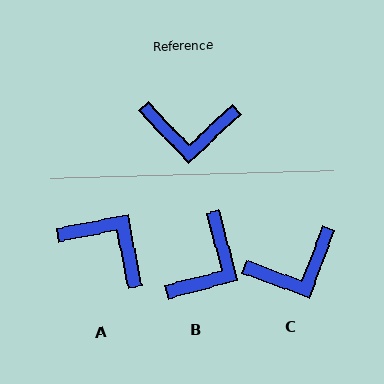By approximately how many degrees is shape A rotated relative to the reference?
Approximately 147 degrees counter-clockwise.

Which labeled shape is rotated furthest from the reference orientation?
A, about 147 degrees away.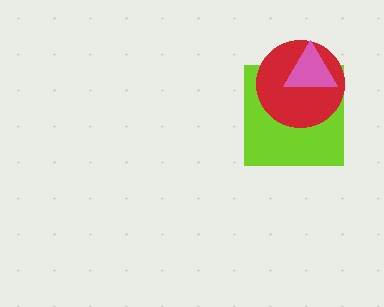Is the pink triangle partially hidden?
No, no other shape covers it.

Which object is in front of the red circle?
The pink triangle is in front of the red circle.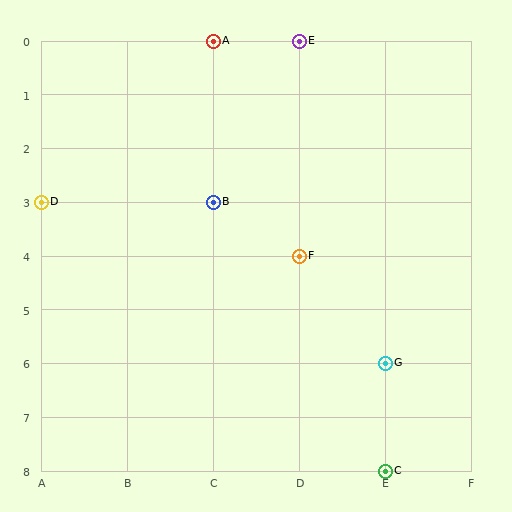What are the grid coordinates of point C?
Point C is at grid coordinates (E, 8).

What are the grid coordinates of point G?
Point G is at grid coordinates (E, 6).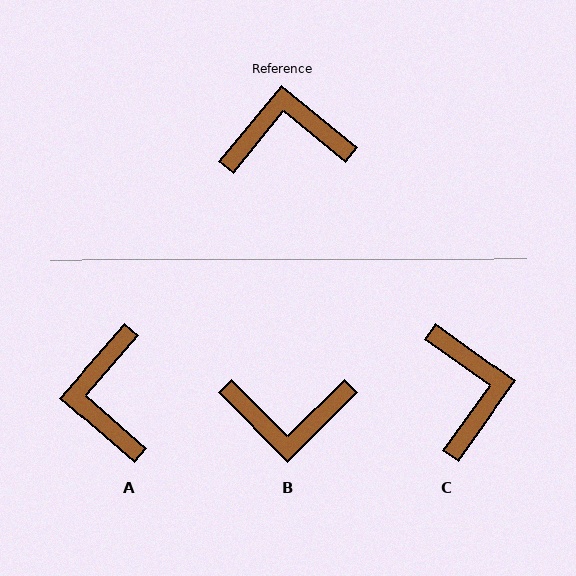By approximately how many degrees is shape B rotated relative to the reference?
Approximately 174 degrees counter-clockwise.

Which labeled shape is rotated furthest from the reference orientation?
B, about 174 degrees away.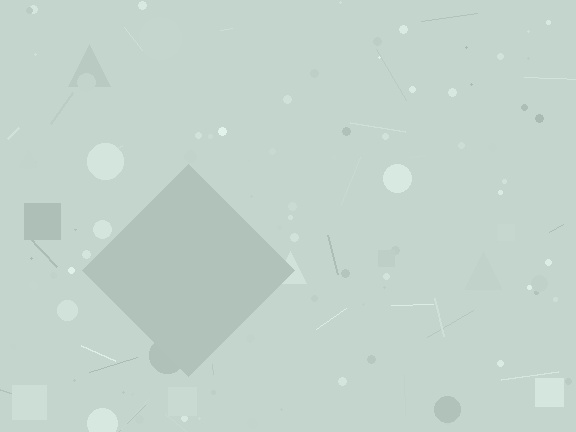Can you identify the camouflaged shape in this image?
The camouflaged shape is a diamond.